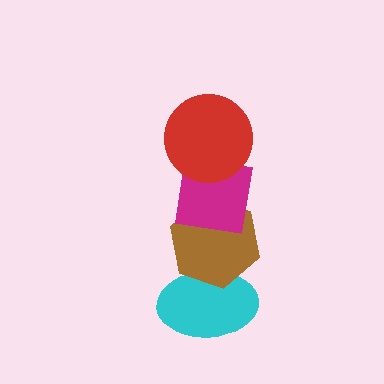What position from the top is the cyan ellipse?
The cyan ellipse is 4th from the top.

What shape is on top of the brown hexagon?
The magenta square is on top of the brown hexagon.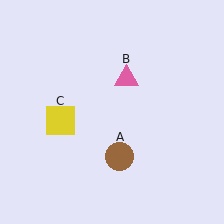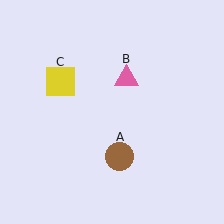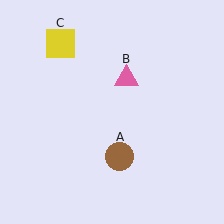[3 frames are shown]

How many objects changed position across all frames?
1 object changed position: yellow square (object C).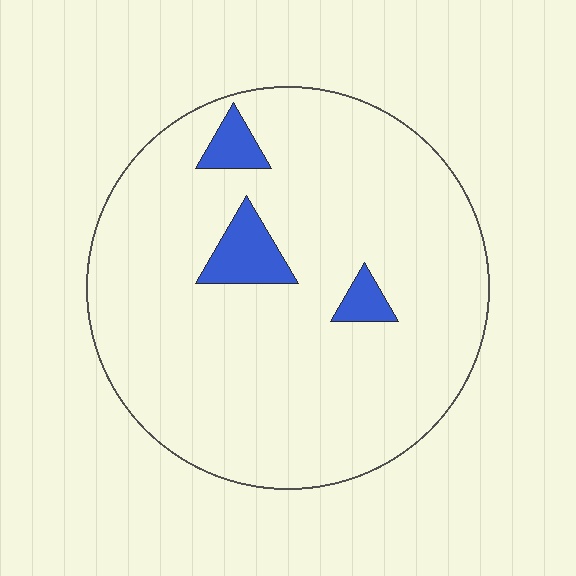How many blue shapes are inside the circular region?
3.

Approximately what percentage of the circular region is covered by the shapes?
Approximately 5%.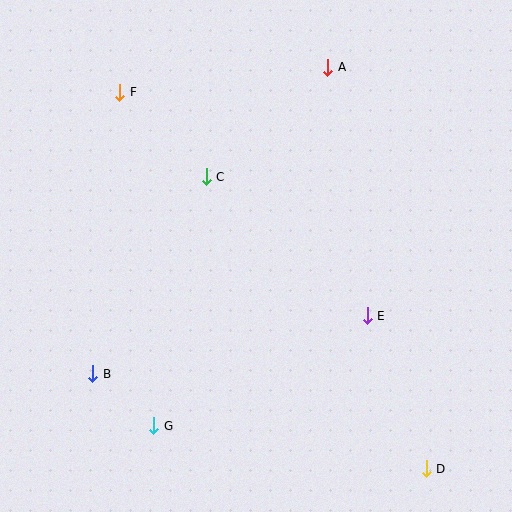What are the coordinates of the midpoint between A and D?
The midpoint between A and D is at (377, 268).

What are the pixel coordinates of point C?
Point C is at (206, 177).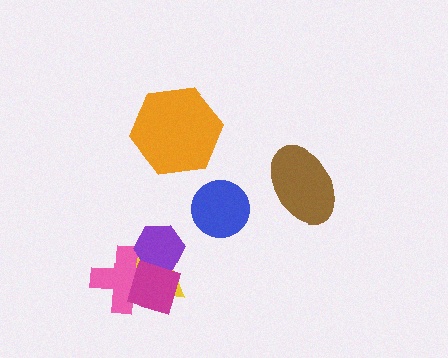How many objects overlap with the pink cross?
3 objects overlap with the pink cross.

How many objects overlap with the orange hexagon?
0 objects overlap with the orange hexagon.